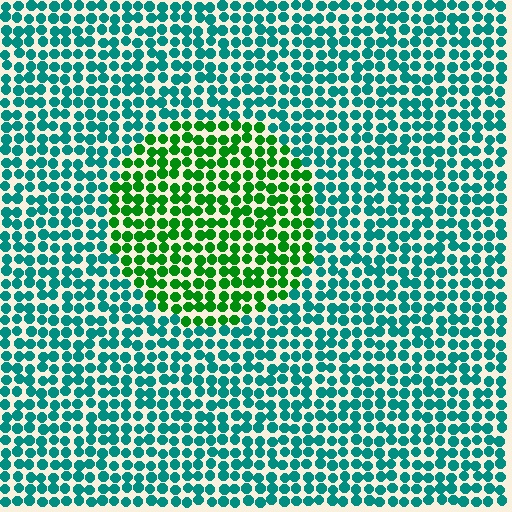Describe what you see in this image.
The image is filled with small teal elements in a uniform arrangement. A circle-shaped region is visible where the elements are tinted to a slightly different hue, forming a subtle color boundary.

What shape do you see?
I see a circle.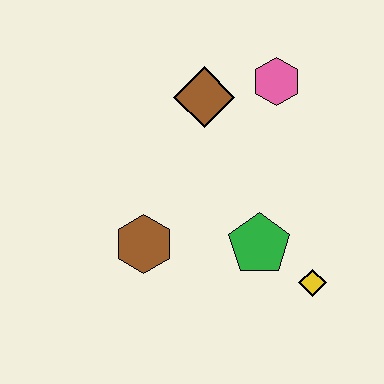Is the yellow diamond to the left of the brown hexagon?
No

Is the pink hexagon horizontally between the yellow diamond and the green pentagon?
Yes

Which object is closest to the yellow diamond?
The green pentagon is closest to the yellow diamond.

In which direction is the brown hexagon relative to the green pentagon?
The brown hexagon is to the left of the green pentagon.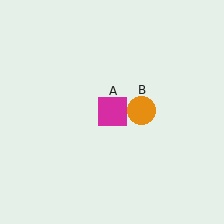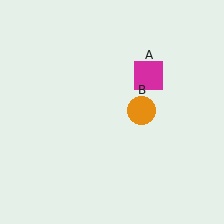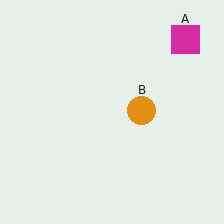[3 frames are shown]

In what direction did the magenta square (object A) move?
The magenta square (object A) moved up and to the right.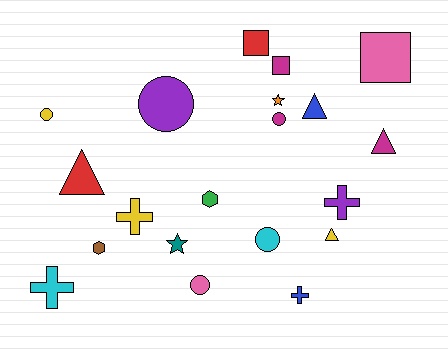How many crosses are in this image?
There are 4 crosses.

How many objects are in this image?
There are 20 objects.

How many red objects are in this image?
There are 2 red objects.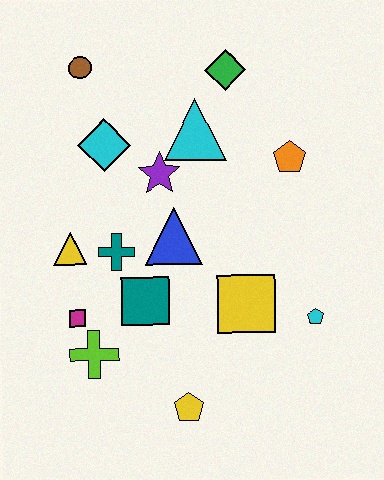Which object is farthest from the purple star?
The yellow pentagon is farthest from the purple star.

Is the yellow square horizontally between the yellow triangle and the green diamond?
No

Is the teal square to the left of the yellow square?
Yes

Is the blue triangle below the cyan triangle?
Yes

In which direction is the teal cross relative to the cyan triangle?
The teal cross is below the cyan triangle.